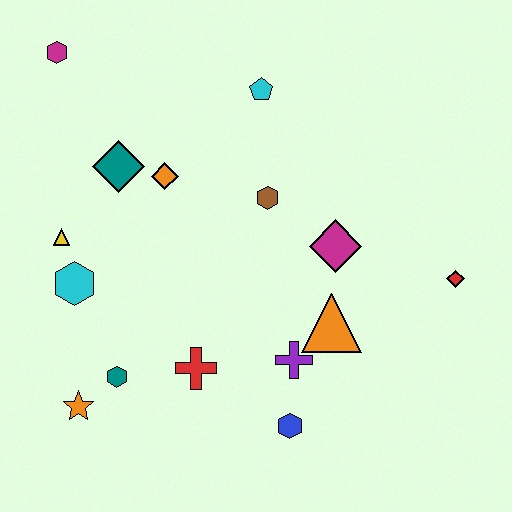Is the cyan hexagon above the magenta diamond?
No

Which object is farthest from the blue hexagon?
The magenta hexagon is farthest from the blue hexagon.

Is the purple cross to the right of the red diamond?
No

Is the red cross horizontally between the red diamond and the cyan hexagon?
Yes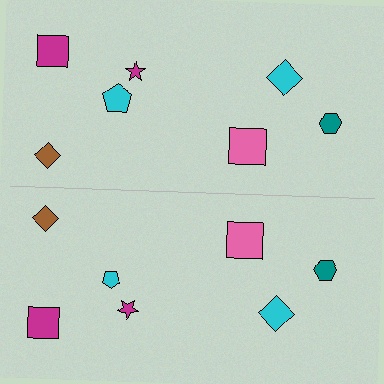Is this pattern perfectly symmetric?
No, the pattern is not perfectly symmetric. The cyan pentagon on the bottom side has a different size than its mirror counterpart.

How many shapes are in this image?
There are 14 shapes in this image.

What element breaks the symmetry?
The cyan pentagon on the bottom side has a different size than its mirror counterpart.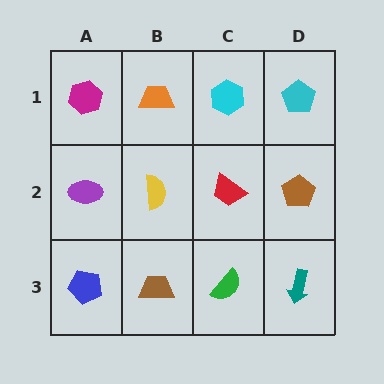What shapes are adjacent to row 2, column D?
A cyan pentagon (row 1, column D), a teal arrow (row 3, column D), a red trapezoid (row 2, column C).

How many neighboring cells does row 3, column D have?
2.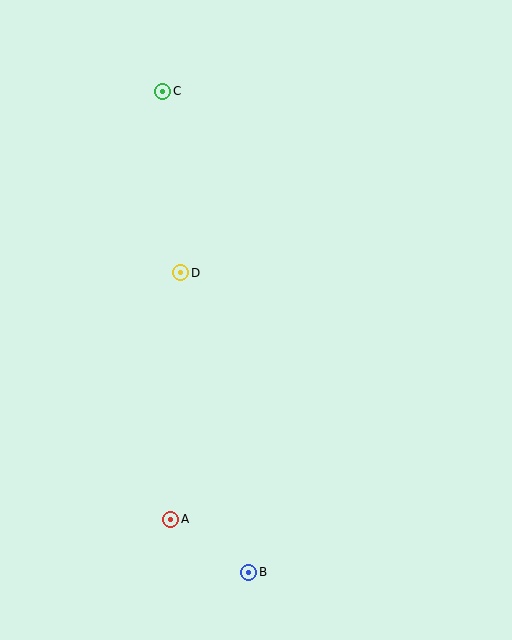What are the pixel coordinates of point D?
Point D is at (181, 273).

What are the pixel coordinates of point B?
Point B is at (249, 572).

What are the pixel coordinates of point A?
Point A is at (171, 519).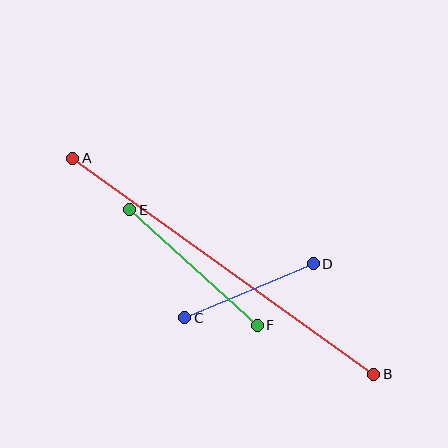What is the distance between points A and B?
The distance is approximately 371 pixels.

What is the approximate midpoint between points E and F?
The midpoint is at approximately (193, 268) pixels.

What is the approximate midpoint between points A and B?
The midpoint is at approximately (223, 266) pixels.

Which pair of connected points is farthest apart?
Points A and B are farthest apart.